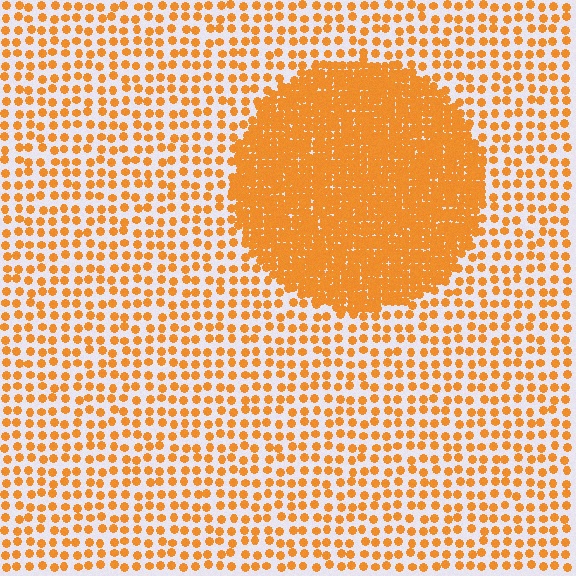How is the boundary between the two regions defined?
The boundary is defined by a change in element density (approximately 3.0x ratio). All elements are the same color, size, and shape.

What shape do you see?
I see a circle.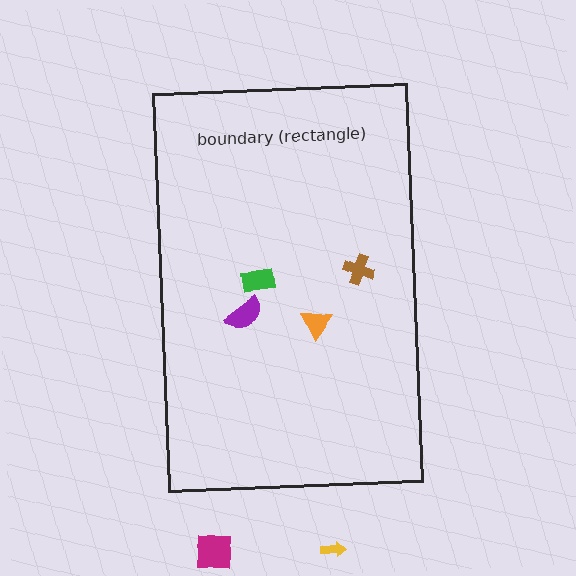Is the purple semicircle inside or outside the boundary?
Inside.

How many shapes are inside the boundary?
4 inside, 2 outside.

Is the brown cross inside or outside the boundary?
Inside.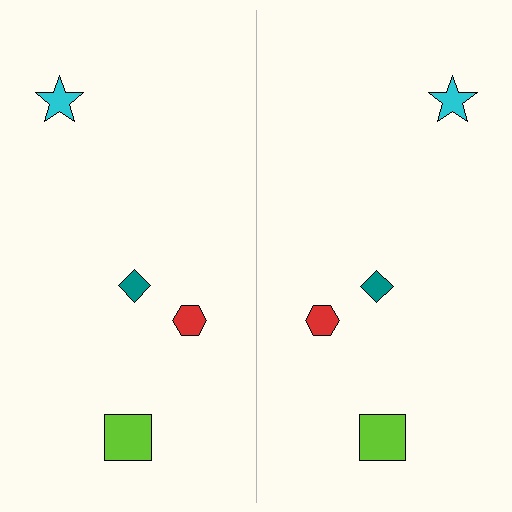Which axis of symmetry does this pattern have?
The pattern has a vertical axis of symmetry running through the center of the image.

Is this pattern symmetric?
Yes, this pattern has bilateral (reflection) symmetry.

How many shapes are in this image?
There are 8 shapes in this image.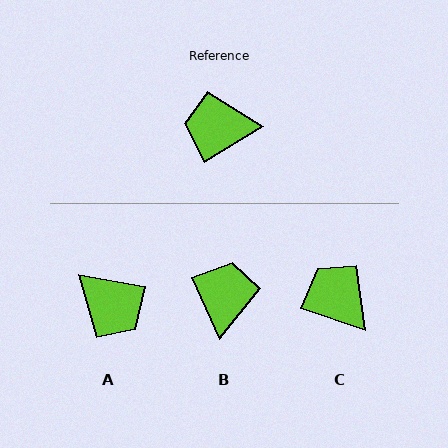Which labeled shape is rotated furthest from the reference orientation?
A, about 139 degrees away.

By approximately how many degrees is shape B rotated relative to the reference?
Approximately 97 degrees clockwise.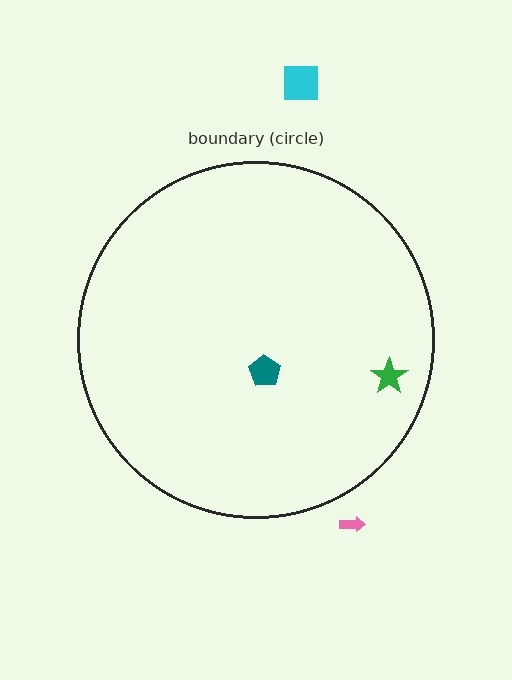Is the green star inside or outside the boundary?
Inside.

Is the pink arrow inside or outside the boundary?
Outside.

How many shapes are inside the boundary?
2 inside, 2 outside.